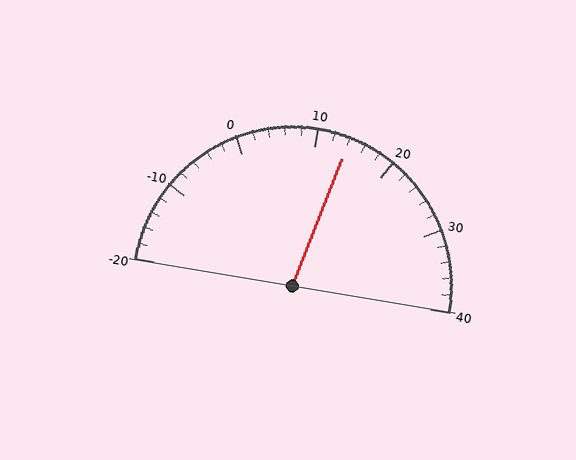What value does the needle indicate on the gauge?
The needle indicates approximately 14.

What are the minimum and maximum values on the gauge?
The gauge ranges from -20 to 40.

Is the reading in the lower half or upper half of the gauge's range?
The reading is in the upper half of the range (-20 to 40).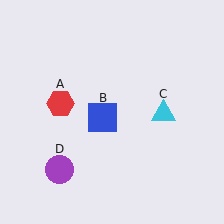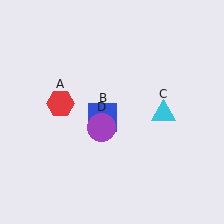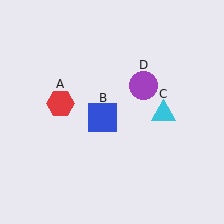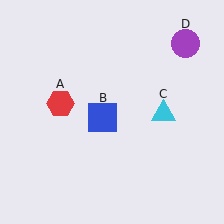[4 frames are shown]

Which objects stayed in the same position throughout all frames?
Red hexagon (object A) and blue square (object B) and cyan triangle (object C) remained stationary.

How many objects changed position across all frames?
1 object changed position: purple circle (object D).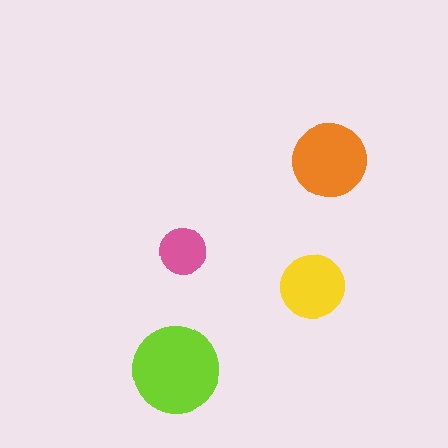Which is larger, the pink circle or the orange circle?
The orange one.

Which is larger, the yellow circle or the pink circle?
The yellow one.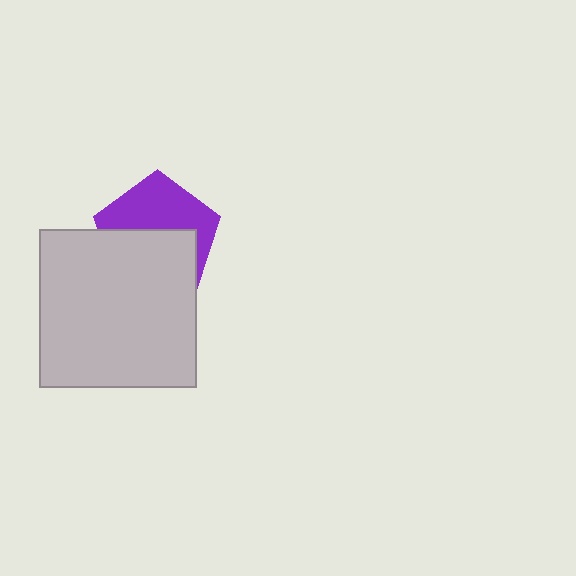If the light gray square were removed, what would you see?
You would see the complete purple pentagon.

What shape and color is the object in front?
The object in front is a light gray square.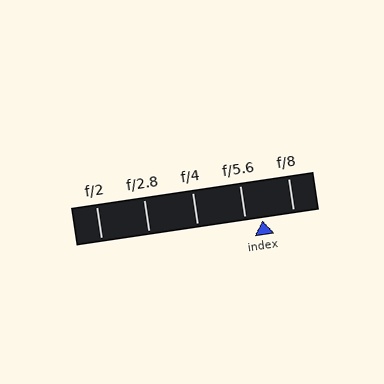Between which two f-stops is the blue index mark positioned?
The index mark is between f/5.6 and f/8.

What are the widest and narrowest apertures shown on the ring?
The widest aperture shown is f/2 and the narrowest is f/8.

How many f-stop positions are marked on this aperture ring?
There are 5 f-stop positions marked.